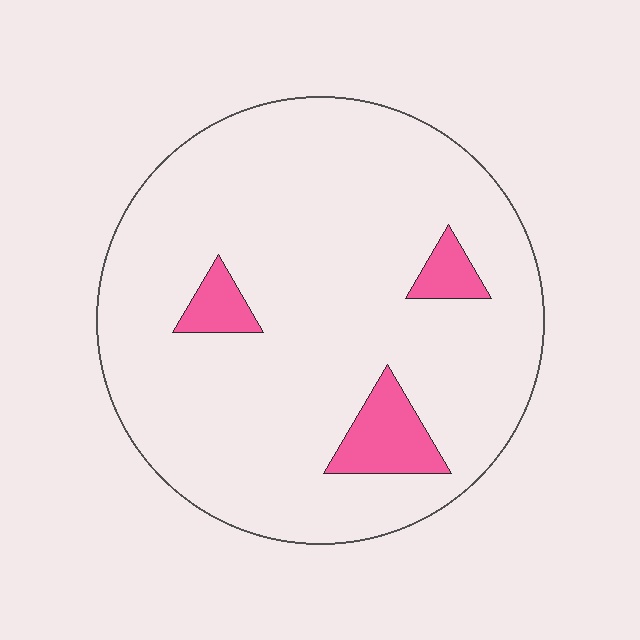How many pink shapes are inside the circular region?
3.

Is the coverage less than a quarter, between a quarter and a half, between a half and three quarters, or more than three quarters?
Less than a quarter.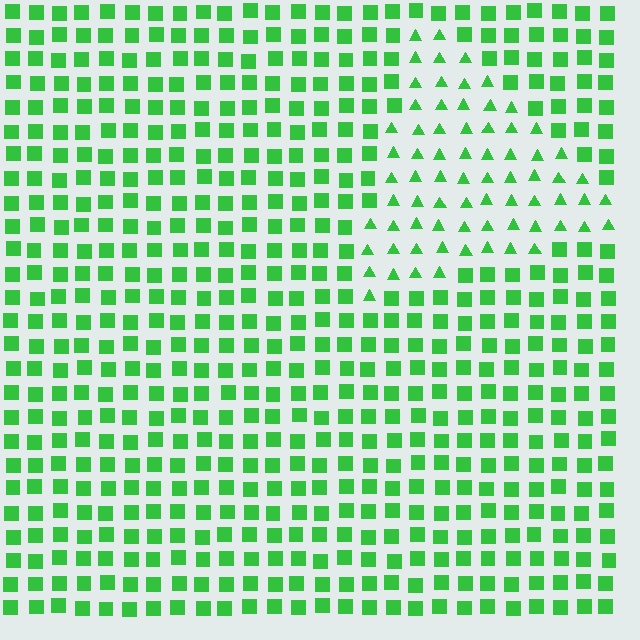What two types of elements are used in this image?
The image uses triangles inside the triangle region and squares outside it.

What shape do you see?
I see a triangle.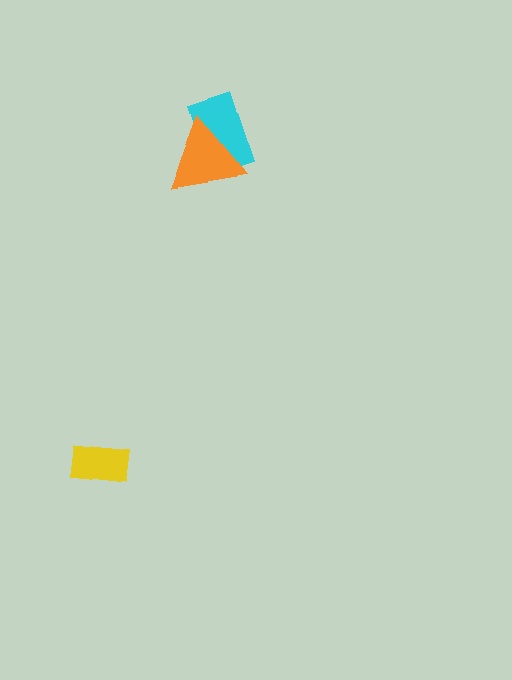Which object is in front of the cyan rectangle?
The orange triangle is in front of the cyan rectangle.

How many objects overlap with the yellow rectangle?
0 objects overlap with the yellow rectangle.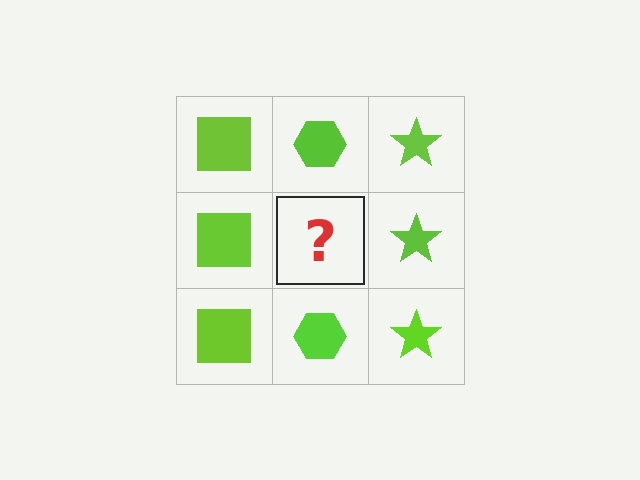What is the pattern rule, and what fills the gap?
The rule is that each column has a consistent shape. The gap should be filled with a lime hexagon.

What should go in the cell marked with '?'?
The missing cell should contain a lime hexagon.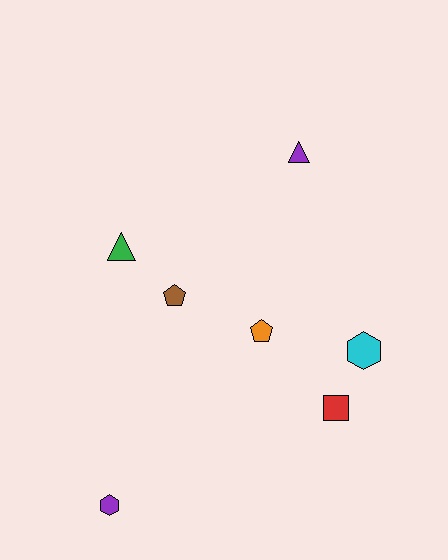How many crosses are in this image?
There are no crosses.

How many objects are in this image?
There are 7 objects.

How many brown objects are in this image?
There is 1 brown object.